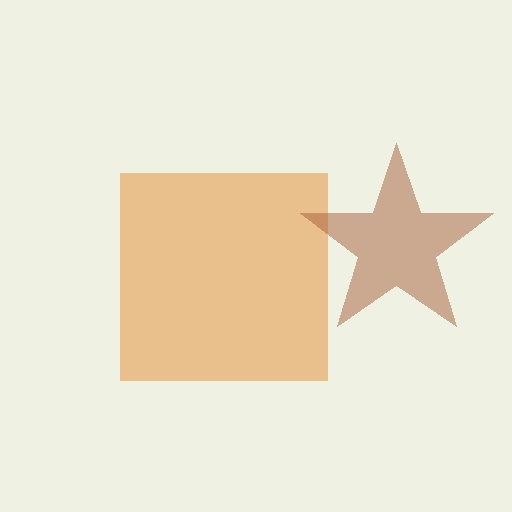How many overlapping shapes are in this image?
There are 2 overlapping shapes in the image.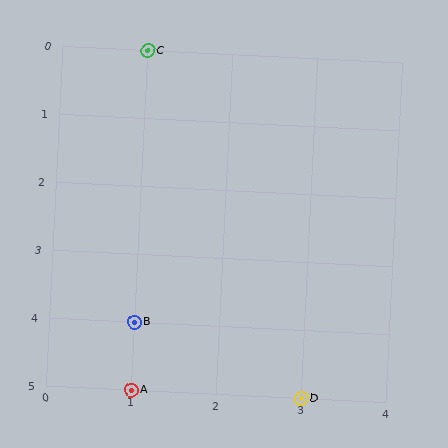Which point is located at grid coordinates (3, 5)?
Point D is at (3, 5).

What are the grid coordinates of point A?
Point A is at grid coordinates (1, 5).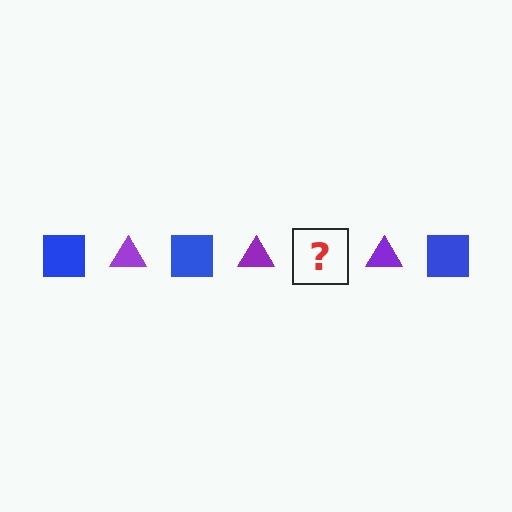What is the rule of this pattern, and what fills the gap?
The rule is that the pattern alternates between blue square and purple triangle. The gap should be filled with a blue square.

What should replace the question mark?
The question mark should be replaced with a blue square.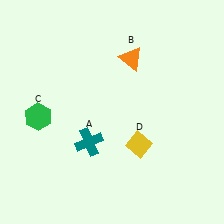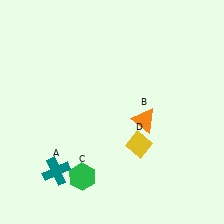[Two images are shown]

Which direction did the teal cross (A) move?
The teal cross (A) moved left.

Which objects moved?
The objects that moved are: the teal cross (A), the orange triangle (B), the green hexagon (C).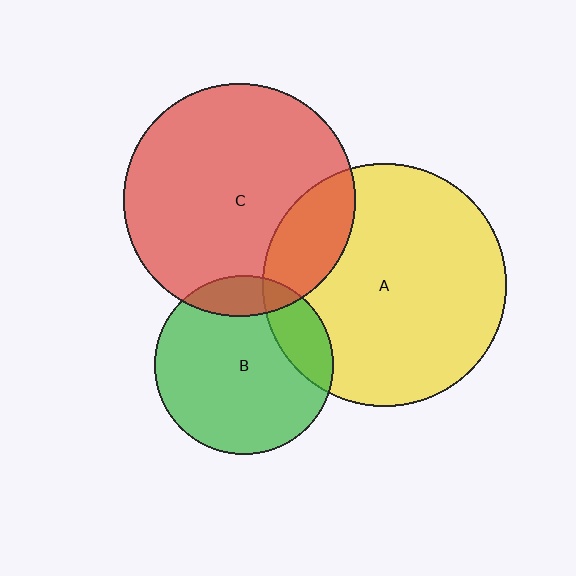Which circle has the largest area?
Circle A (yellow).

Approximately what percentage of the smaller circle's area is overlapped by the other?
Approximately 20%.